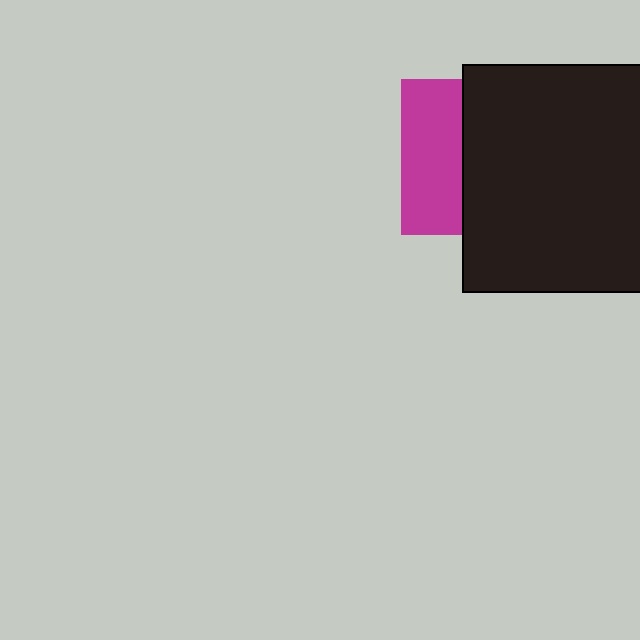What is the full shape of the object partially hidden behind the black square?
The partially hidden object is a magenta square.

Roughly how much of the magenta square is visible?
A small part of it is visible (roughly 38%).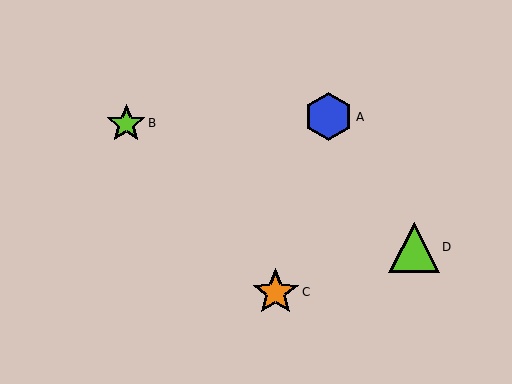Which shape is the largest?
The lime triangle (labeled D) is the largest.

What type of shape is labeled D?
Shape D is a lime triangle.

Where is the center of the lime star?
The center of the lime star is at (126, 123).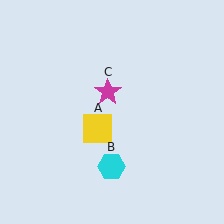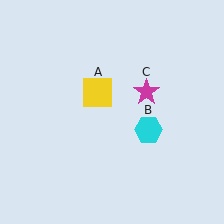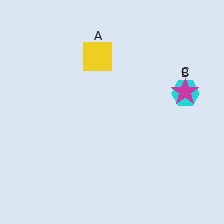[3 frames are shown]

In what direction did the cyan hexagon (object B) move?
The cyan hexagon (object B) moved up and to the right.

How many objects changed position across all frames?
3 objects changed position: yellow square (object A), cyan hexagon (object B), magenta star (object C).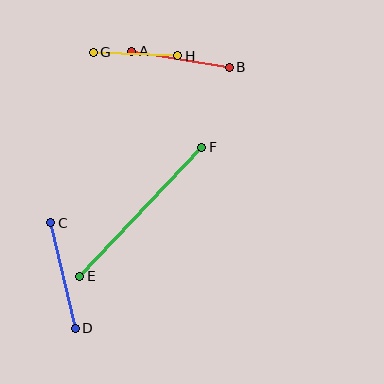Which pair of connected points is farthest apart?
Points E and F are farthest apart.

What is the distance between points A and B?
The distance is approximately 99 pixels.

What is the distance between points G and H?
The distance is approximately 84 pixels.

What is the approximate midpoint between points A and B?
The midpoint is at approximately (181, 59) pixels.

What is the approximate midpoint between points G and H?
The midpoint is at approximately (135, 54) pixels.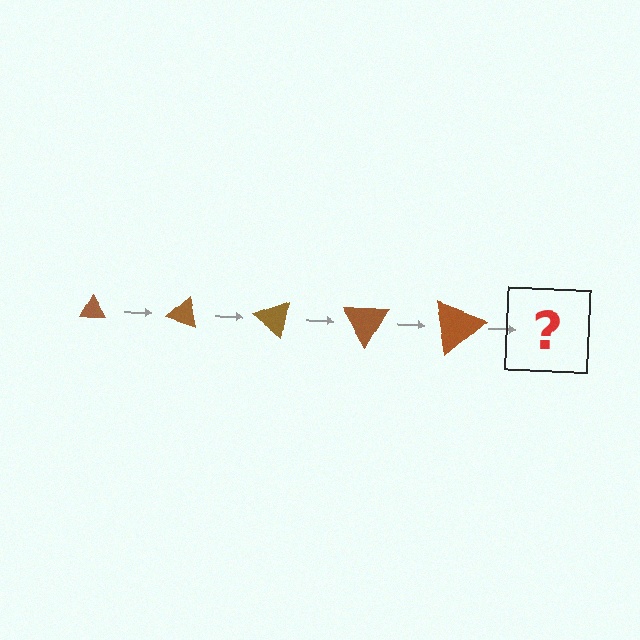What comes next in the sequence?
The next element should be a triangle, larger than the previous one and rotated 100 degrees from the start.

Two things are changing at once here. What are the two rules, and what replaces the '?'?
The two rules are that the triangle grows larger each step and it rotates 20 degrees each step. The '?' should be a triangle, larger than the previous one and rotated 100 degrees from the start.